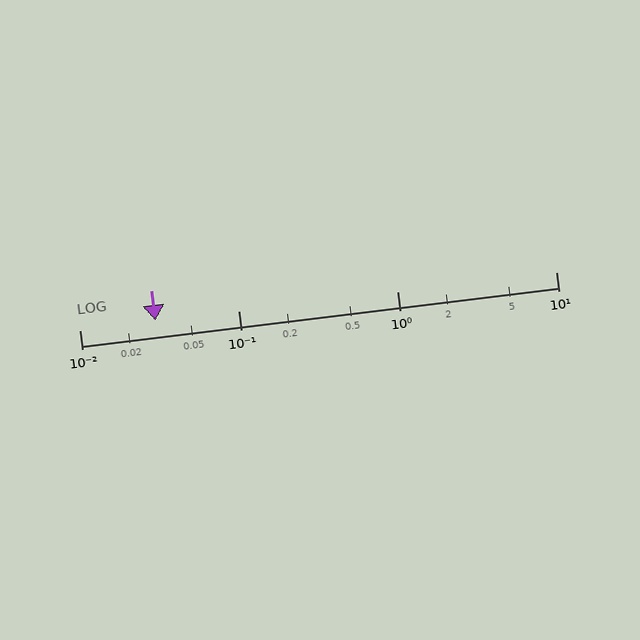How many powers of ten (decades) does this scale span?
The scale spans 3 decades, from 0.01 to 10.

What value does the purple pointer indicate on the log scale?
The pointer indicates approximately 0.03.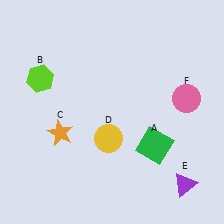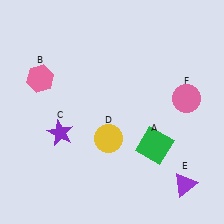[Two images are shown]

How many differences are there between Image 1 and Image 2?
There are 2 differences between the two images.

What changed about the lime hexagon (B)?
In Image 1, B is lime. In Image 2, it changed to pink.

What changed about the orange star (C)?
In Image 1, C is orange. In Image 2, it changed to purple.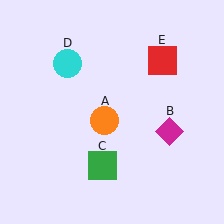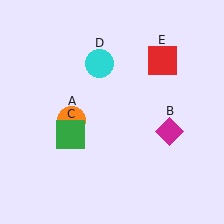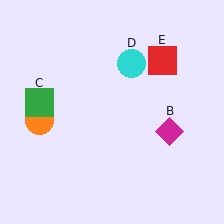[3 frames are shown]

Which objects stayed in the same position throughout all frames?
Magenta diamond (object B) and red square (object E) remained stationary.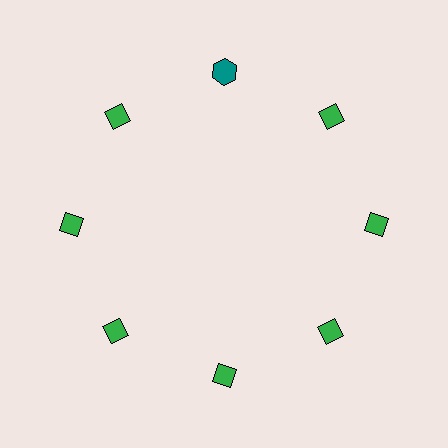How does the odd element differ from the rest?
It differs in both color (teal instead of green) and shape (hexagon instead of diamond).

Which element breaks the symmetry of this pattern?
The teal hexagon at roughly the 12 o'clock position breaks the symmetry. All other shapes are green diamonds.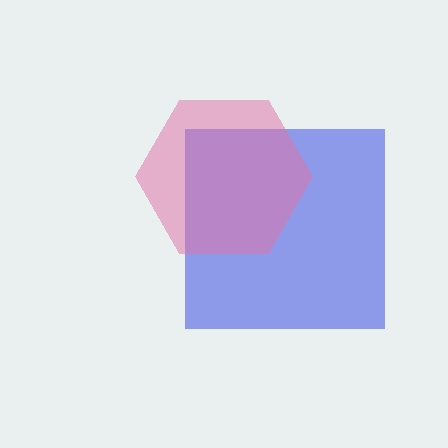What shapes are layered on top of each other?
The layered shapes are: a blue square, a pink hexagon.